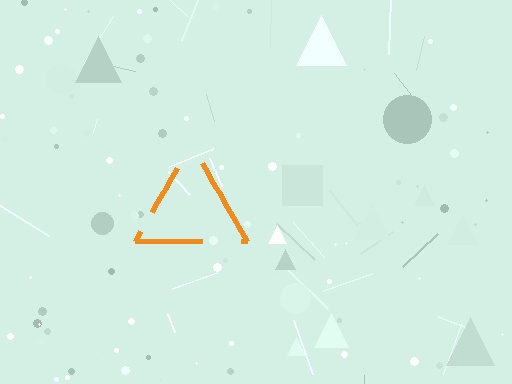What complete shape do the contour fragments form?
The contour fragments form a triangle.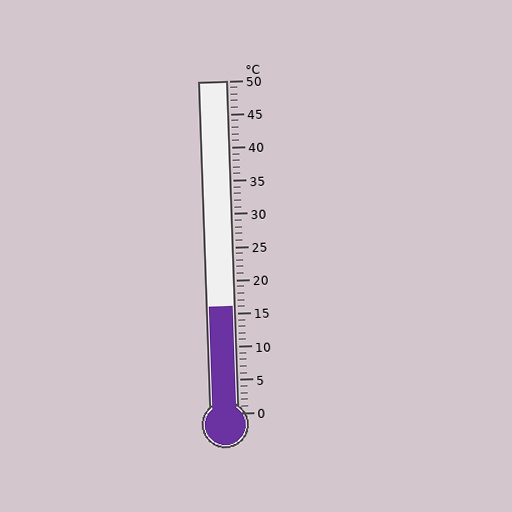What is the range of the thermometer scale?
The thermometer scale ranges from 0°C to 50°C.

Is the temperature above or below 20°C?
The temperature is below 20°C.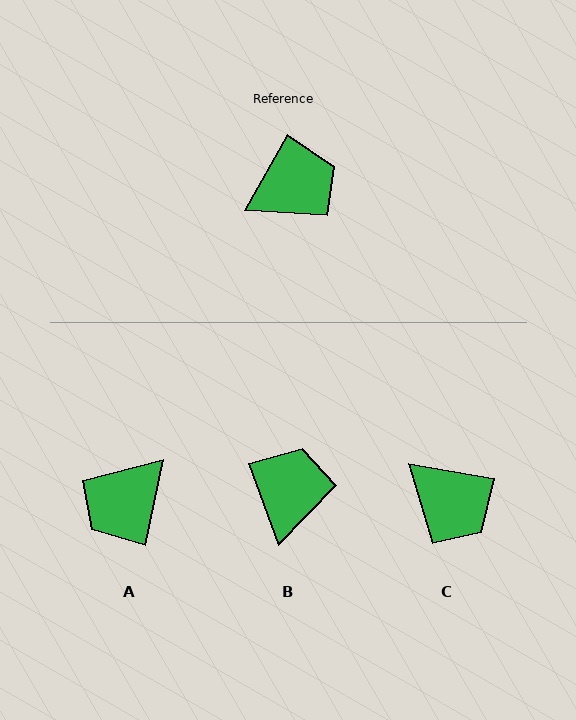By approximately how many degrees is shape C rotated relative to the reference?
Approximately 70 degrees clockwise.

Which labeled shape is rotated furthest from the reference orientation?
A, about 162 degrees away.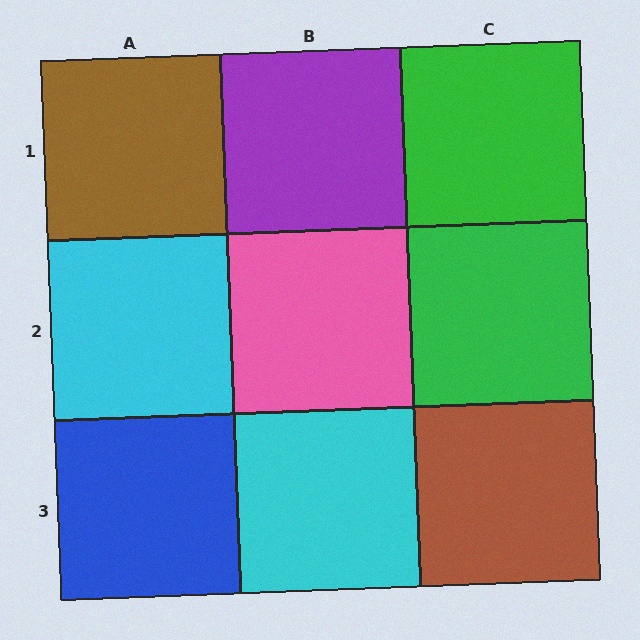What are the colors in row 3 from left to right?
Blue, cyan, brown.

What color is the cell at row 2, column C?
Green.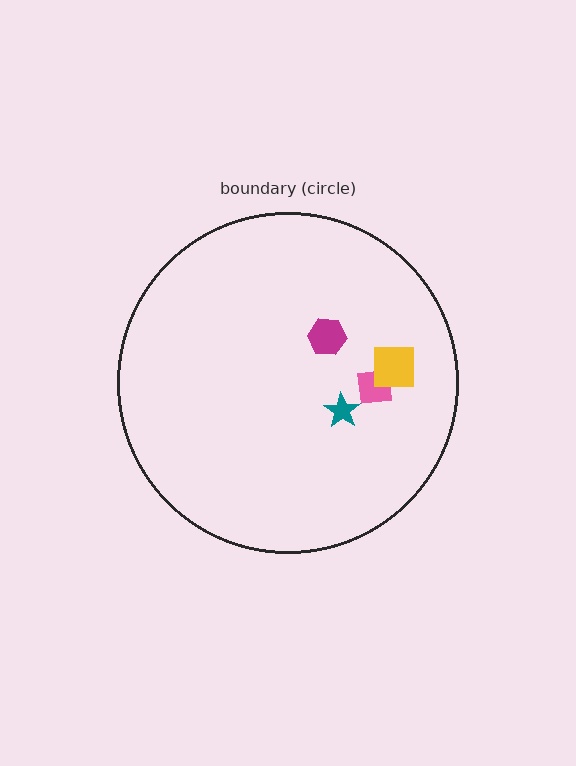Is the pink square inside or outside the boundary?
Inside.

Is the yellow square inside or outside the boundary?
Inside.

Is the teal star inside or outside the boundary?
Inside.